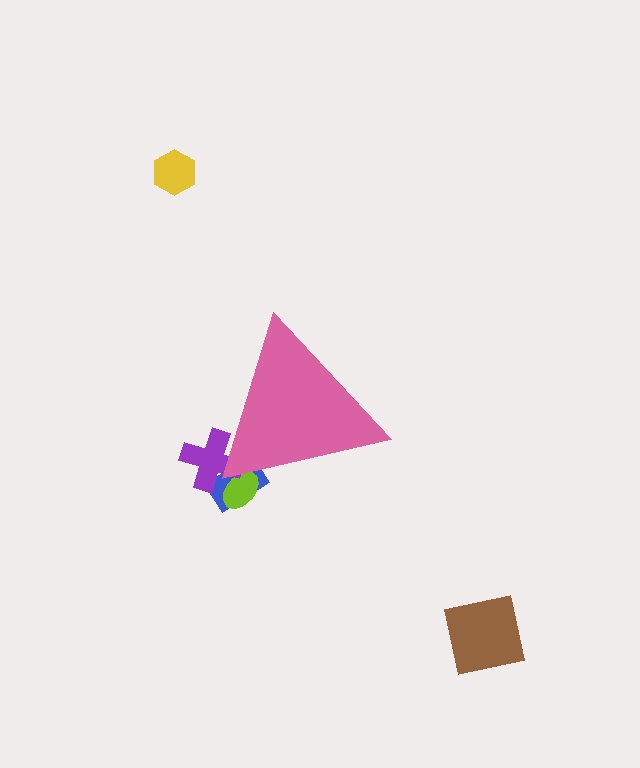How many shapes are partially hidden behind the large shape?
3 shapes are partially hidden.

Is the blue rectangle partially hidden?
Yes, the blue rectangle is partially hidden behind the pink triangle.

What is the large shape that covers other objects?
A pink triangle.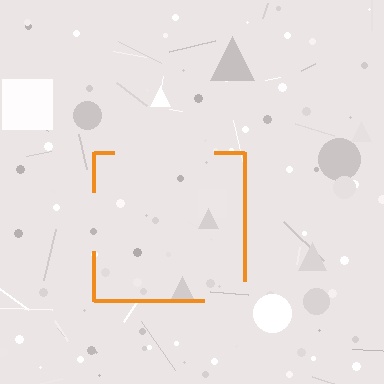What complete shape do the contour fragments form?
The contour fragments form a square.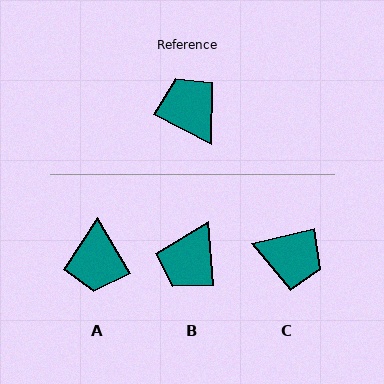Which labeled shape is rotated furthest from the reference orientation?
A, about 148 degrees away.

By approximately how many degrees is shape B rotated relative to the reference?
Approximately 122 degrees counter-clockwise.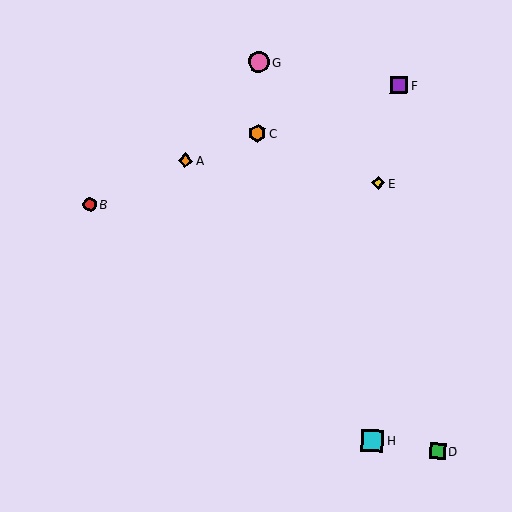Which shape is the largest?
The cyan square (labeled H) is the largest.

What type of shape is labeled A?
Shape A is an orange diamond.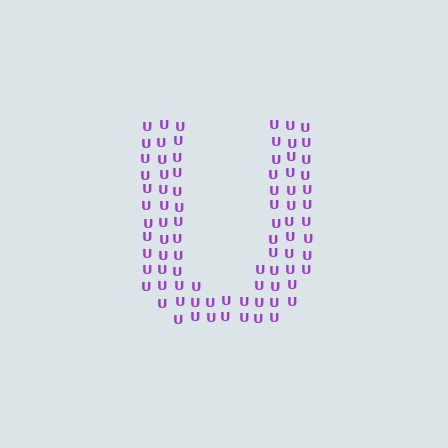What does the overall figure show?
The overall figure shows the letter U.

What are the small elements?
The small elements are letter U's.